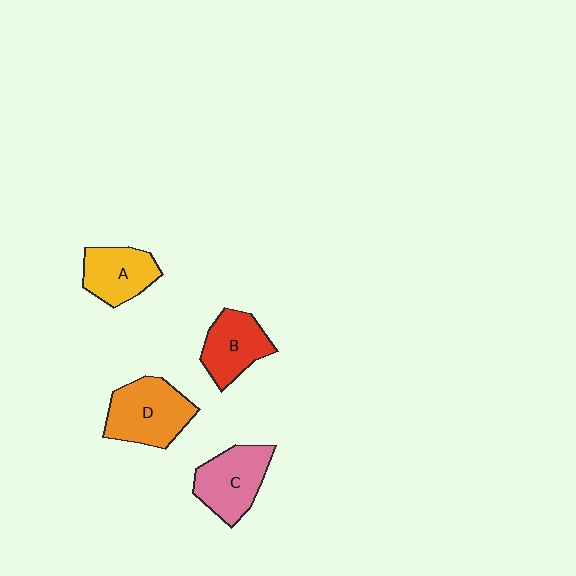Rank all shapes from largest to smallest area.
From largest to smallest: D (orange), C (pink), B (red), A (yellow).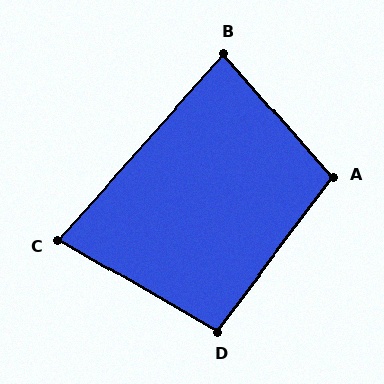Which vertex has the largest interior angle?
A, at approximately 101 degrees.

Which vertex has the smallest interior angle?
C, at approximately 79 degrees.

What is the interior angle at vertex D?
Approximately 97 degrees (obtuse).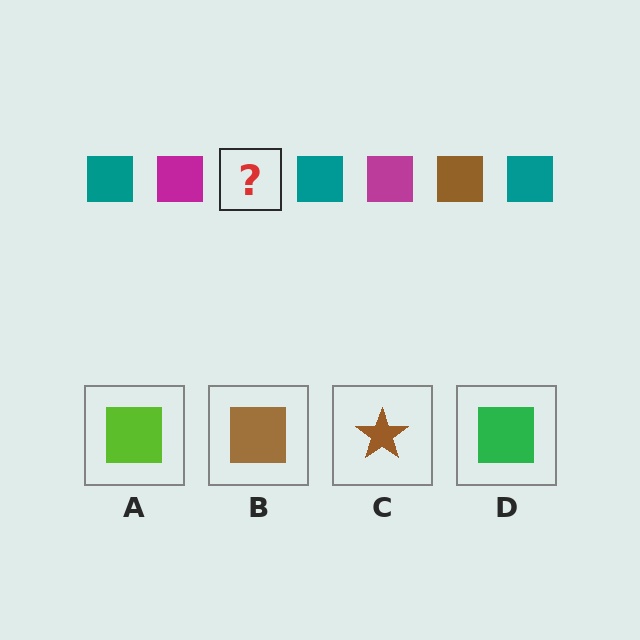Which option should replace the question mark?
Option B.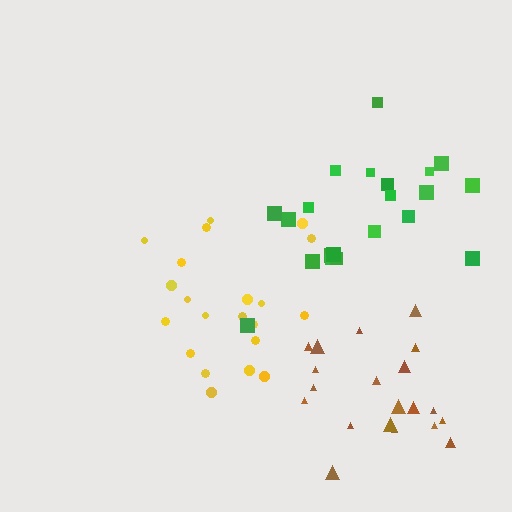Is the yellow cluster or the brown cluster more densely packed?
Brown.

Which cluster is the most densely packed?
Brown.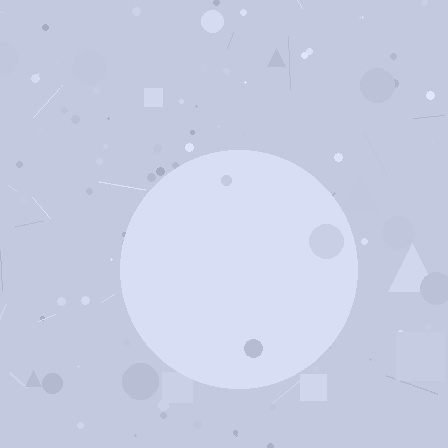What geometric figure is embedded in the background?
A circle is embedded in the background.